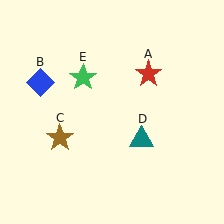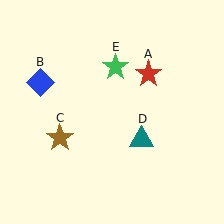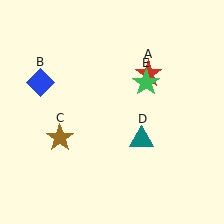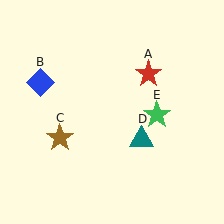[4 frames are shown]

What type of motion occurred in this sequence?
The green star (object E) rotated clockwise around the center of the scene.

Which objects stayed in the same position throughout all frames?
Red star (object A) and blue diamond (object B) and brown star (object C) and teal triangle (object D) remained stationary.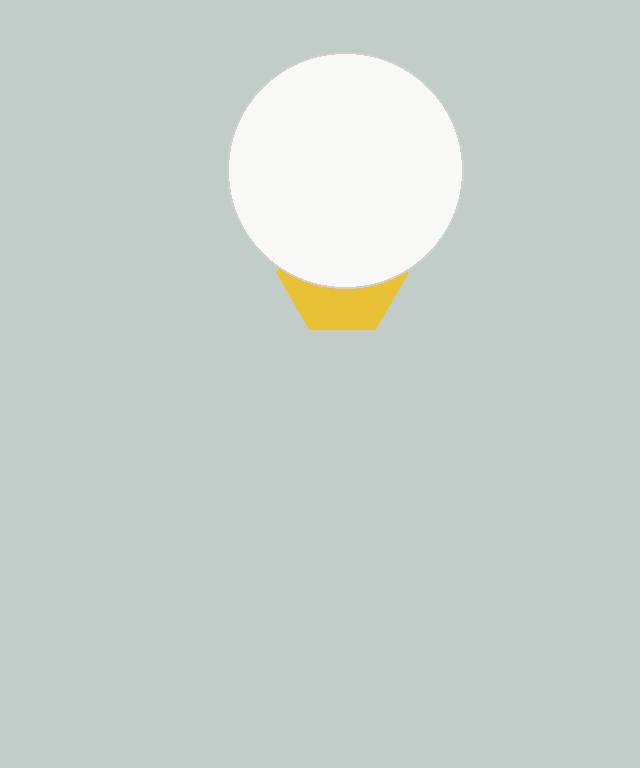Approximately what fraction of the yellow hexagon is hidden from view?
Roughly 61% of the yellow hexagon is hidden behind the white circle.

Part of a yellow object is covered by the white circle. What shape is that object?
It is a hexagon.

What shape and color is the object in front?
The object in front is a white circle.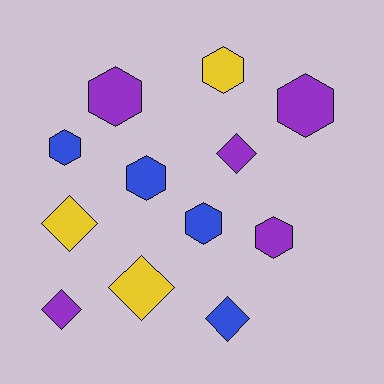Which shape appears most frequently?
Hexagon, with 7 objects.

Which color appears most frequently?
Purple, with 5 objects.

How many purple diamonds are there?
There are 2 purple diamonds.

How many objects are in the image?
There are 12 objects.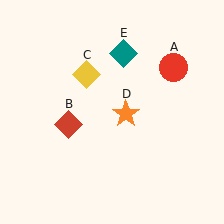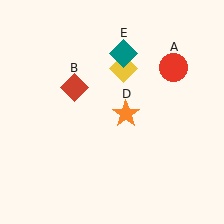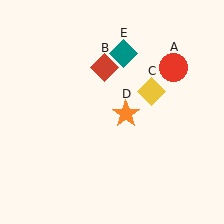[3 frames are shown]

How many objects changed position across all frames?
2 objects changed position: red diamond (object B), yellow diamond (object C).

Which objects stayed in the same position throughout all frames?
Red circle (object A) and orange star (object D) and teal diamond (object E) remained stationary.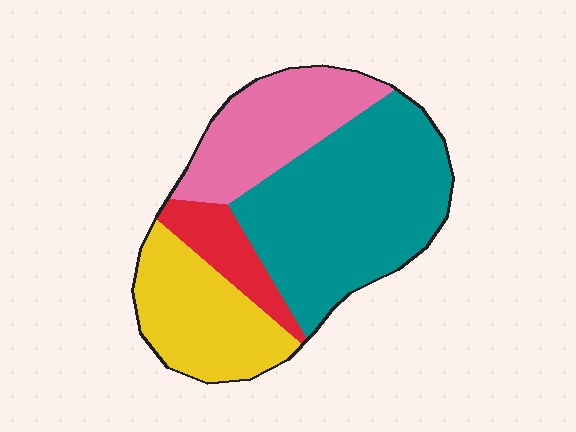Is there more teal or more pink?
Teal.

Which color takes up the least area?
Red, at roughly 10%.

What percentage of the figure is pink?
Pink takes up about one quarter (1/4) of the figure.